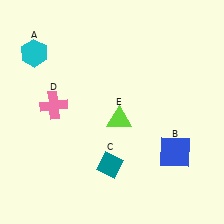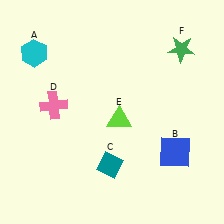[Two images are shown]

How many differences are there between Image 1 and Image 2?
There is 1 difference between the two images.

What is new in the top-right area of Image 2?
A green star (F) was added in the top-right area of Image 2.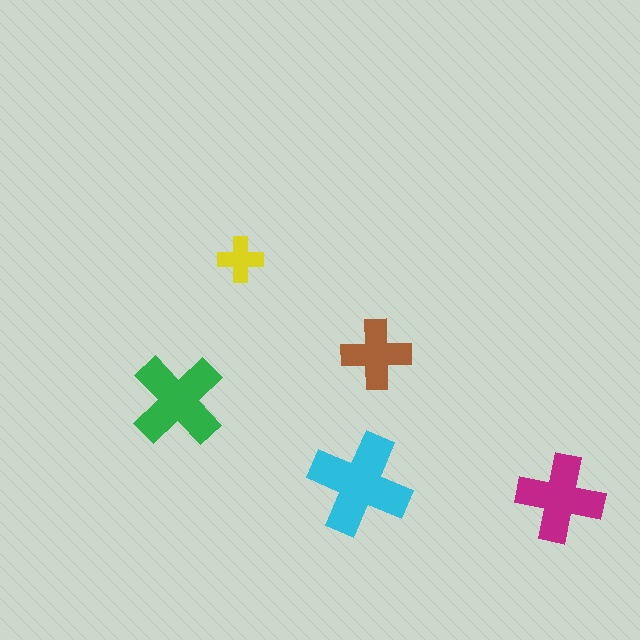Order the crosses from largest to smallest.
the cyan one, the green one, the magenta one, the brown one, the yellow one.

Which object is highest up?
The yellow cross is topmost.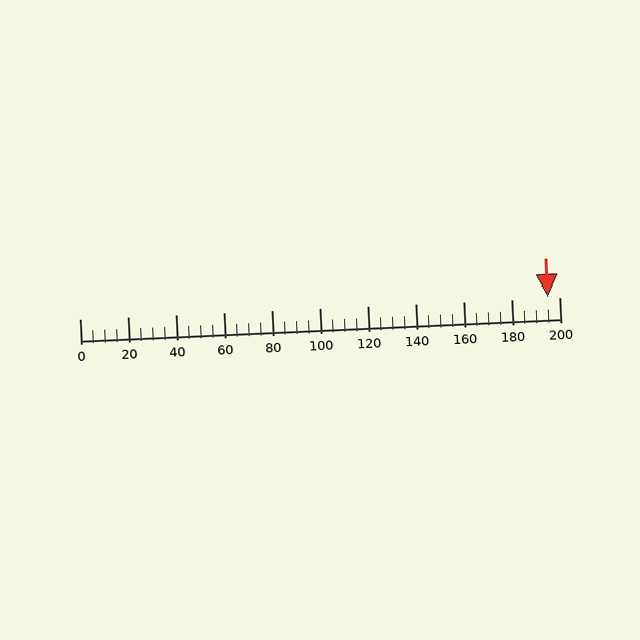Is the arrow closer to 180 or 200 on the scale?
The arrow is closer to 200.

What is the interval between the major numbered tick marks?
The major tick marks are spaced 20 units apart.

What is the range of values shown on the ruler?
The ruler shows values from 0 to 200.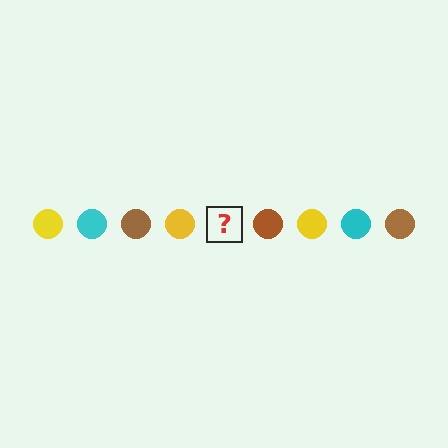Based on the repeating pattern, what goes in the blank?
The blank should be a cyan circle.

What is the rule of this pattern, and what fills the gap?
The rule is that the pattern cycles through yellow, cyan, brown circles. The gap should be filled with a cyan circle.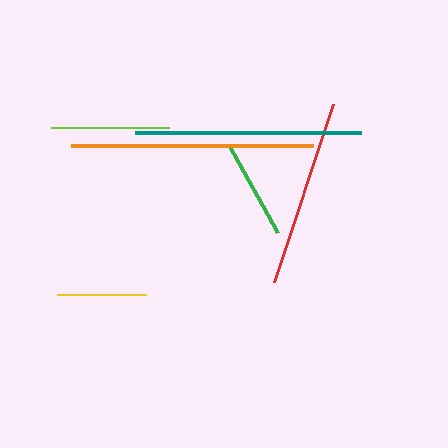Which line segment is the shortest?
The yellow line is the shortest at approximately 89 pixels.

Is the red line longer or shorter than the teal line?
The teal line is longer than the red line.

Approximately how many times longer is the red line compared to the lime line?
The red line is approximately 1.6 times the length of the lime line.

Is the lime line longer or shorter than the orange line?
The orange line is longer than the lime line.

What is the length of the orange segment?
The orange segment is approximately 242 pixels long.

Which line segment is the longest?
The orange line is the longest at approximately 242 pixels.